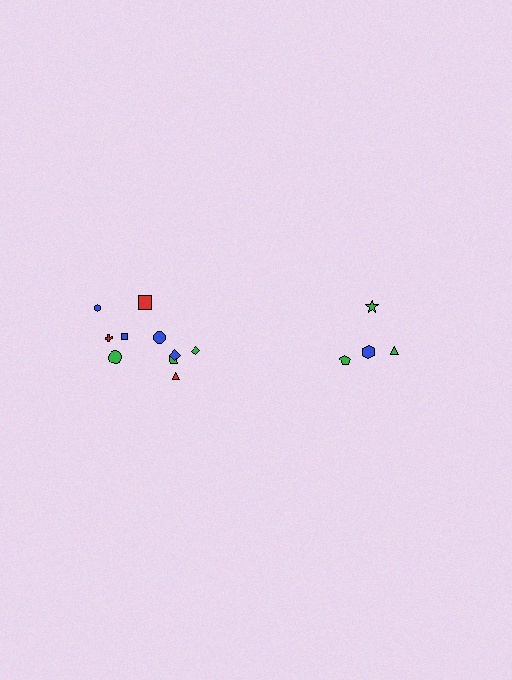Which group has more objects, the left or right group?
The left group.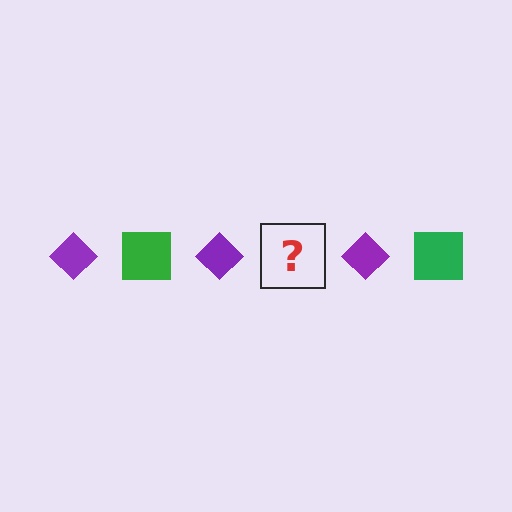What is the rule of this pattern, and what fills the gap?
The rule is that the pattern alternates between purple diamond and green square. The gap should be filled with a green square.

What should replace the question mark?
The question mark should be replaced with a green square.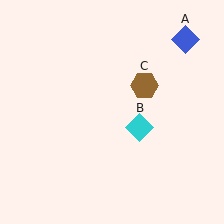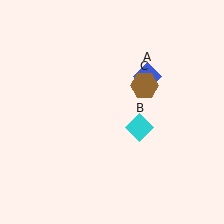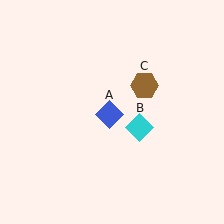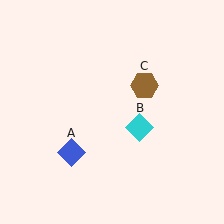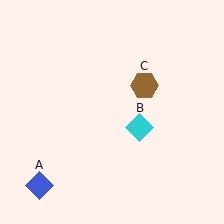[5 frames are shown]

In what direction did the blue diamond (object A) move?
The blue diamond (object A) moved down and to the left.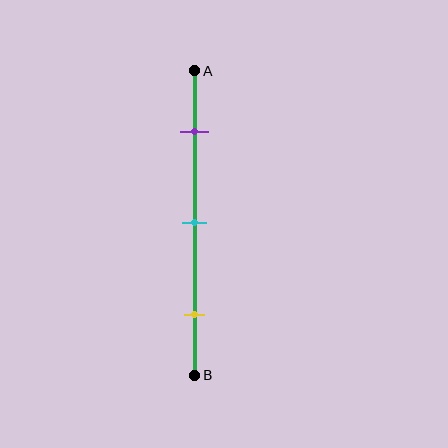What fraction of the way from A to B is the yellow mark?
The yellow mark is approximately 80% (0.8) of the way from A to B.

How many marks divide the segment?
There are 3 marks dividing the segment.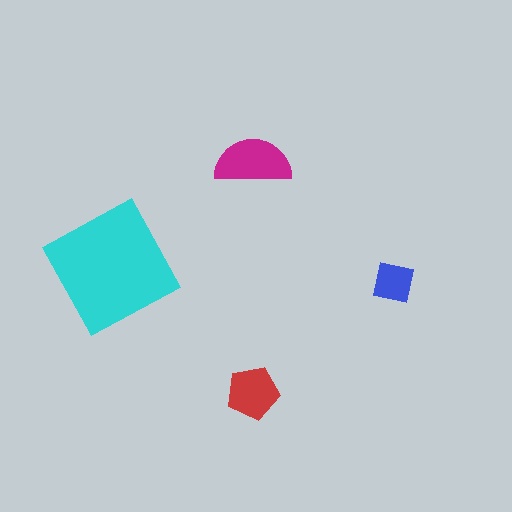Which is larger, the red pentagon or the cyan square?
The cyan square.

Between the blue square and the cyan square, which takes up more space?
The cyan square.